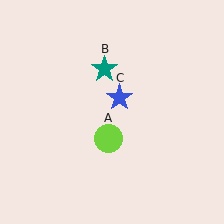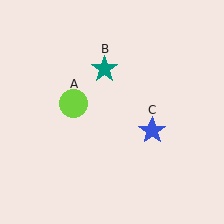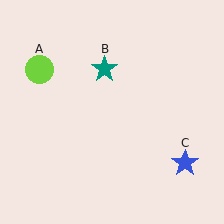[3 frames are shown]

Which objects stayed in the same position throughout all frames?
Teal star (object B) remained stationary.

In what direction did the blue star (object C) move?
The blue star (object C) moved down and to the right.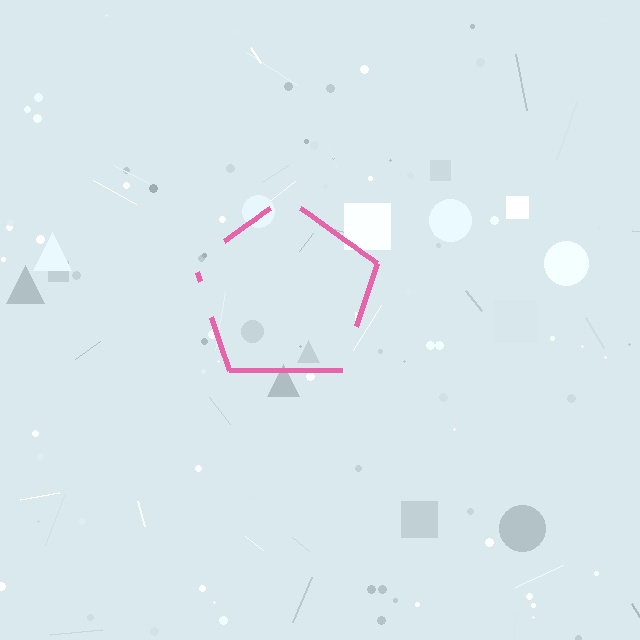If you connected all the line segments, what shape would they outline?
They would outline a pentagon.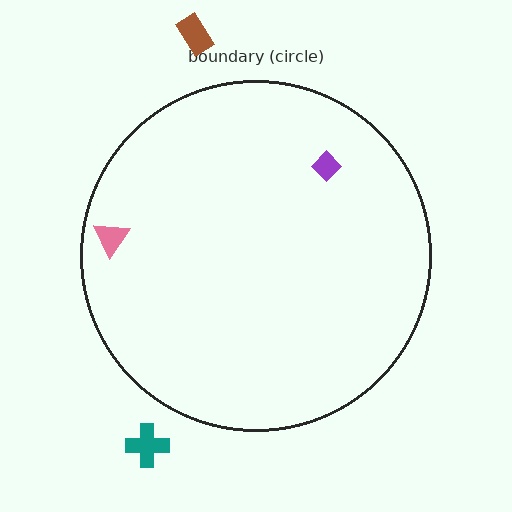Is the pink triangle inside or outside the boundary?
Inside.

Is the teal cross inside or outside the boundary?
Outside.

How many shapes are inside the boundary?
2 inside, 2 outside.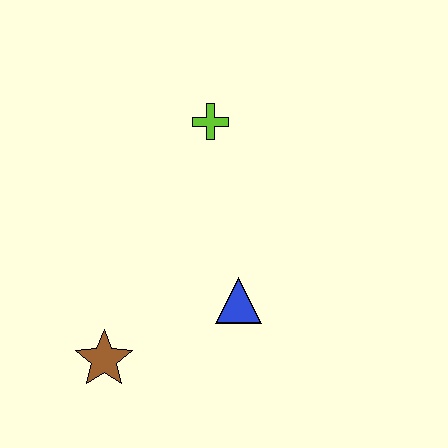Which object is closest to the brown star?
The blue triangle is closest to the brown star.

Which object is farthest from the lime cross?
The brown star is farthest from the lime cross.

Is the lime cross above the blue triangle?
Yes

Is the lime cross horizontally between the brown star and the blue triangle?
Yes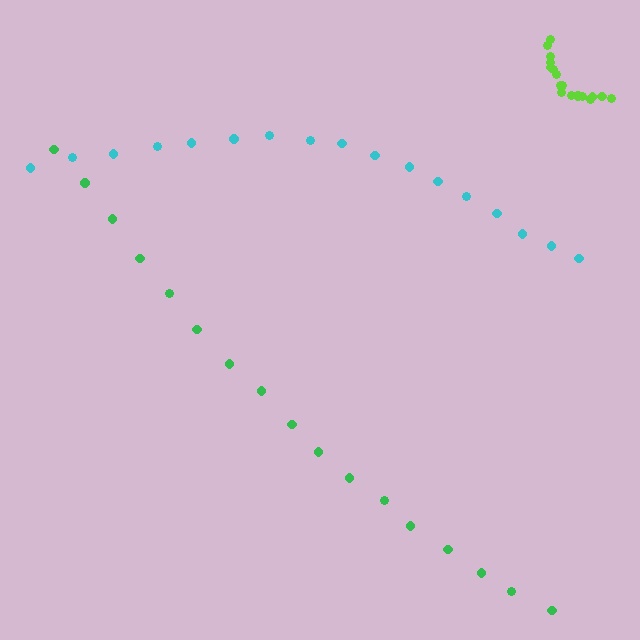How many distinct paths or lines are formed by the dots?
There are 3 distinct paths.